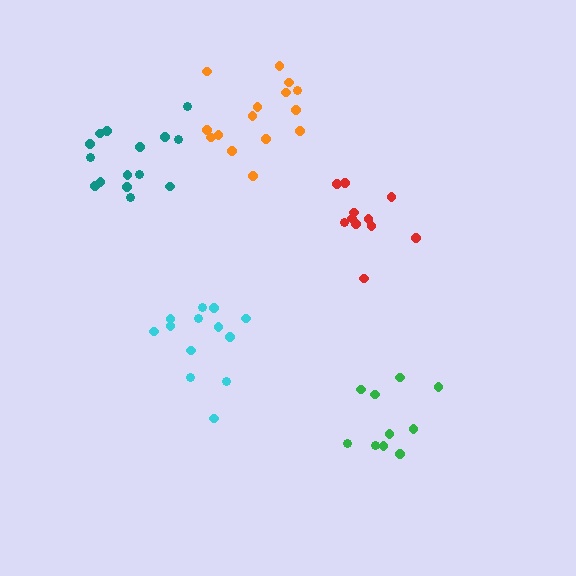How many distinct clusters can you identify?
There are 5 distinct clusters.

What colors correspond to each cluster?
The clusters are colored: red, cyan, teal, green, orange.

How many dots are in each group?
Group 1: 11 dots, Group 2: 13 dots, Group 3: 15 dots, Group 4: 10 dots, Group 5: 15 dots (64 total).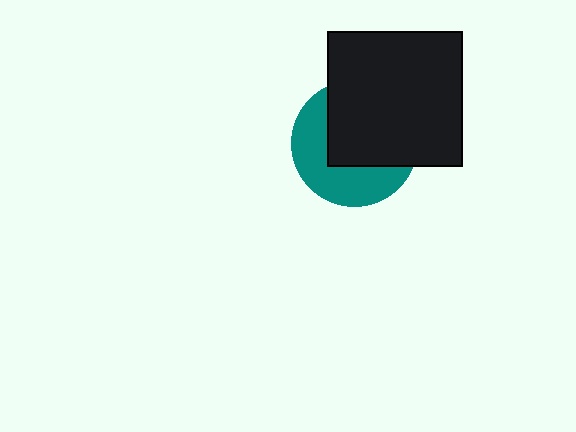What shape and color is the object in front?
The object in front is a black square.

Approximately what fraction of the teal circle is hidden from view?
Roughly 55% of the teal circle is hidden behind the black square.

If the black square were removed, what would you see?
You would see the complete teal circle.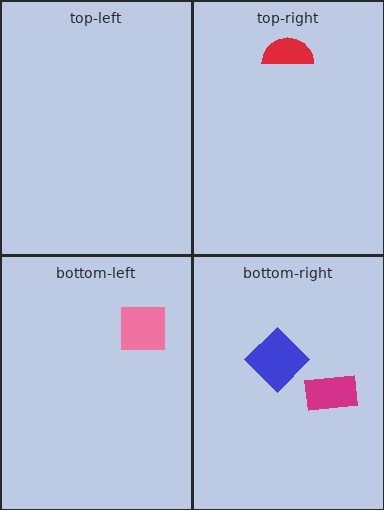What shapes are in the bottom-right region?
The magenta rectangle, the blue diamond.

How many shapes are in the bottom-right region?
2.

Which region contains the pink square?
The bottom-left region.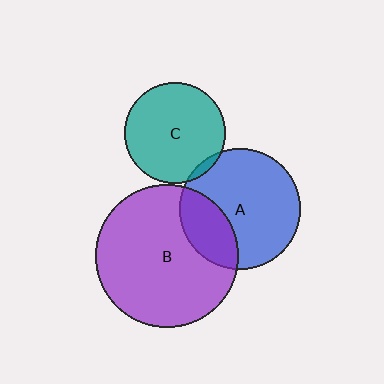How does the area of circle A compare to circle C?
Approximately 1.4 times.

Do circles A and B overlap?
Yes.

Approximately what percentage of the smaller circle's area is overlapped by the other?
Approximately 25%.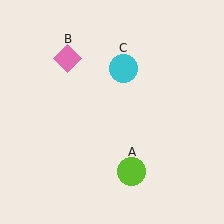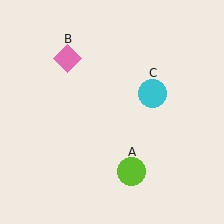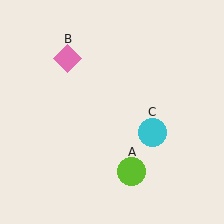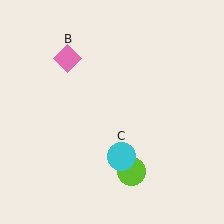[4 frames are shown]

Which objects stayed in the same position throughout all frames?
Lime circle (object A) and pink diamond (object B) remained stationary.